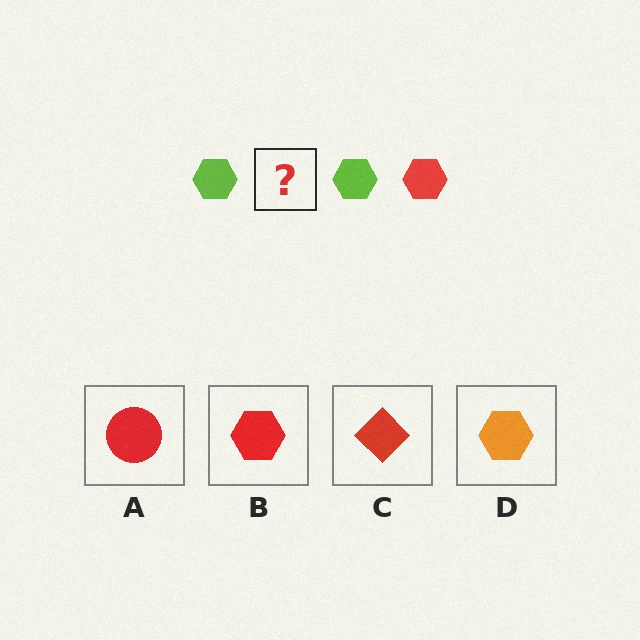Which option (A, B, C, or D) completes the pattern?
B.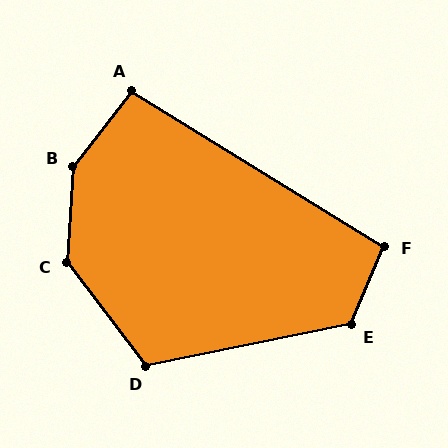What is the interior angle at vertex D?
Approximately 116 degrees (obtuse).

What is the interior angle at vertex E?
Approximately 124 degrees (obtuse).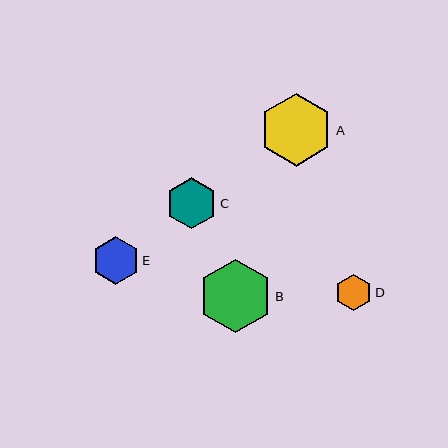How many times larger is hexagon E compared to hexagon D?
Hexagon E is approximately 1.3 times the size of hexagon D.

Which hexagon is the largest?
Hexagon B is the largest with a size of approximately 74 pixels.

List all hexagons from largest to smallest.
From largest to smallest: B, A, C, E, D.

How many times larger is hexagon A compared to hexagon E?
Hexagon A is approximately 1.5 times the size of hexagon E.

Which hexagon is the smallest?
Hexagon D is the smallest with a size of approximately 37 pixels.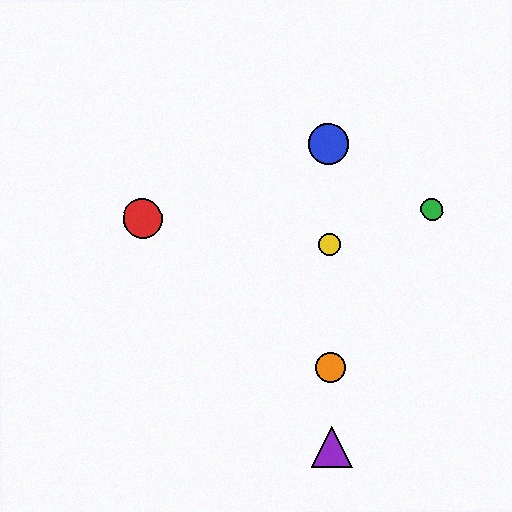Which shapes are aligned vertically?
The blue circle, the yellow circle, the purple triangle, the orange circle are aligned vertically.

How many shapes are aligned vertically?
4 shapes (the blue circle, the yellow circle, the purple triangle, the orange circle) are aligned vertically.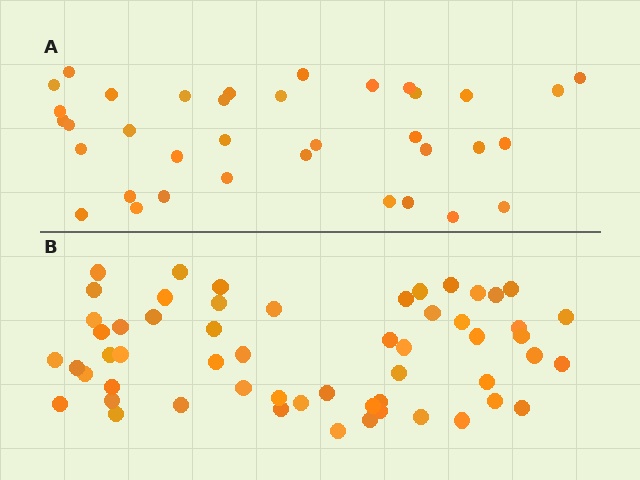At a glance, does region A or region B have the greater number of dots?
Region B (the bottom region) has more dots.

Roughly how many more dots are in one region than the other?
Region B has approximately 20 more dots than region A.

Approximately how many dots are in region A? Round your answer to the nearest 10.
About 40 dots. (The exact count is 36, which rounds to 40.)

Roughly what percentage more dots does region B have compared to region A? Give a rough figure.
About 55% more.